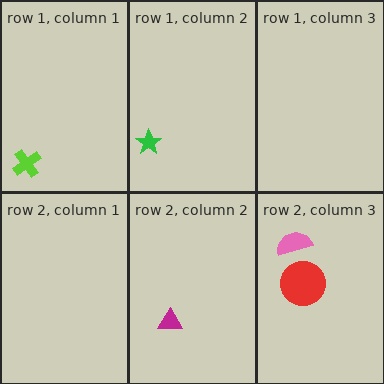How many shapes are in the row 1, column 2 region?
1.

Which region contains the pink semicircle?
The row 2, column 3 region.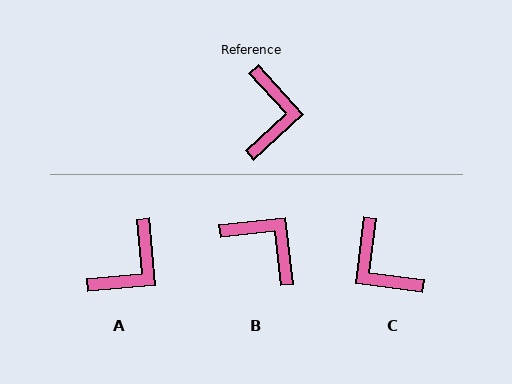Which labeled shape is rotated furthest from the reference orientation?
C, about 139 degrees away.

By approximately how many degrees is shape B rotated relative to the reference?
Approximately 54 degrees counter-clockwise.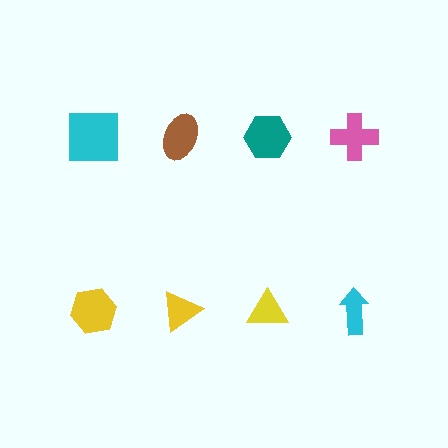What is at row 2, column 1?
A yellow hexagon.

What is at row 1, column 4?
A pink cross.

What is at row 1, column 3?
A teal hexagon.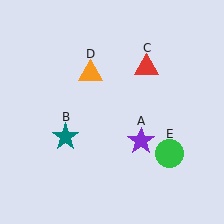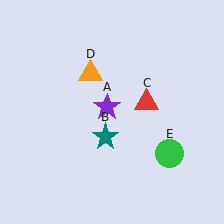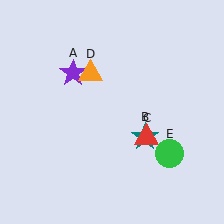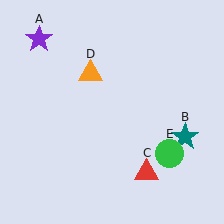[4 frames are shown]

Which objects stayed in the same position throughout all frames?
Orange triangle (object D) and green circle (object E) remained stationary.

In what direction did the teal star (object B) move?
The teal star (object B) moved right.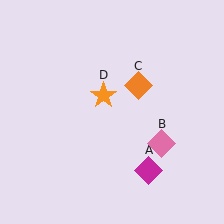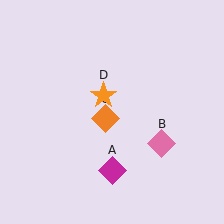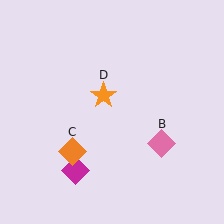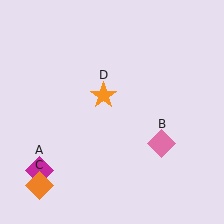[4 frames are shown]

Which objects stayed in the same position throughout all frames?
Pink diamond (object B) and orange star (object D) remained stationary.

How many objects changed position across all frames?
2 objects changed position: magenta diamond (object A), orange diamond (object C).